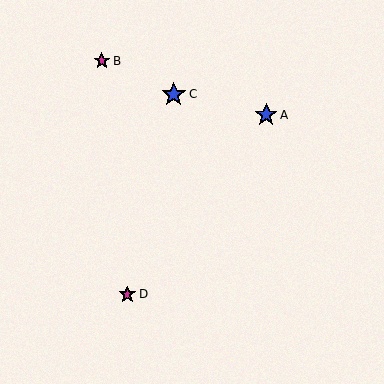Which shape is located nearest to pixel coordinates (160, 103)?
The blue star (labeled C) at (174, 94) is nearest to that location.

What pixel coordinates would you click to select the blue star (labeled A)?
Click at (266, 115) to select the blue star A.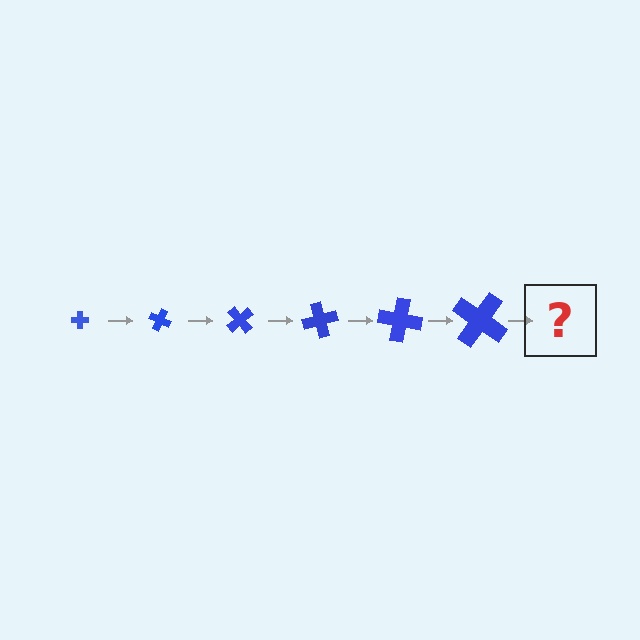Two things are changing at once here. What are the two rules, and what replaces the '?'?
The two rules are that the cross grows larger each step and it rotates 25 degrees each step. The '?' should be a cross, larger than the previous one and rotated 150 degrees from the start.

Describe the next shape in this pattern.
It should be a cross, larger than the previous one and rotated 150 degrees from the start.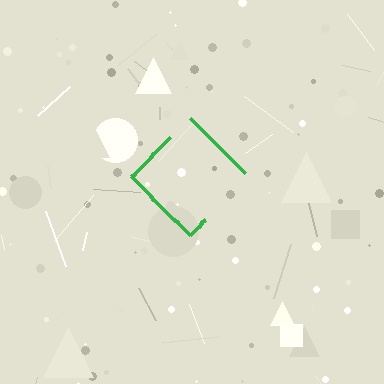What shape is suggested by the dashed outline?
The dashed outline suggests a diamond.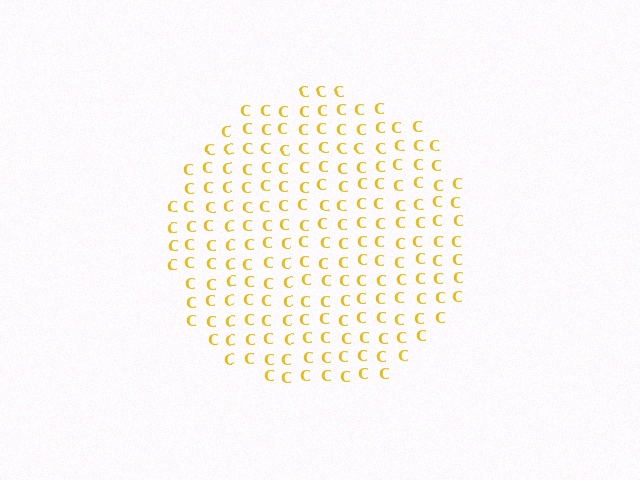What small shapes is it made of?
It is made of small letter C's.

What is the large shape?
The large shape is a circle.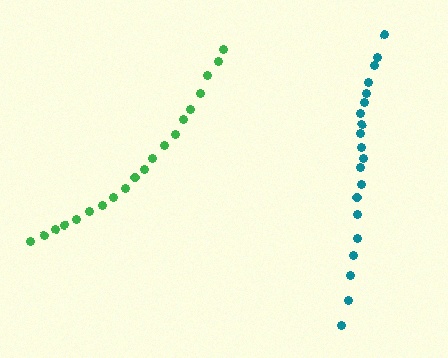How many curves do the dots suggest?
There are 2 distinct paths.